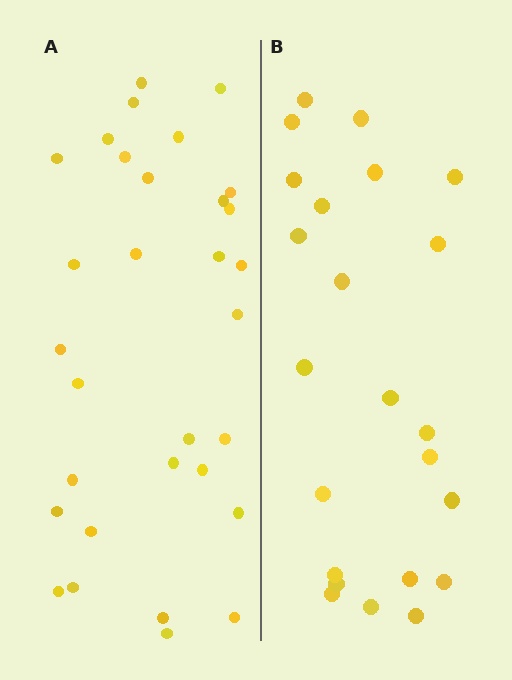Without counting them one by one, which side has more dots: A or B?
Region A (the left region) has more dots.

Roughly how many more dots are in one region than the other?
Region A has roughly 8 or so more dots than region B.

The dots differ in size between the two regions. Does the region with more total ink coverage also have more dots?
No. Region B has more total ink coverage because its dots are larger, but region A actually contains more individual dots. Total area can be misleading — the number of items is what matters here.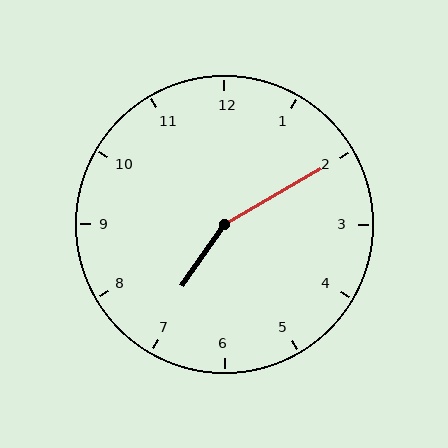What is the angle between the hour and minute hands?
Approximately 155 degrees.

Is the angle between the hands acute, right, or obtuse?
It is obtuse.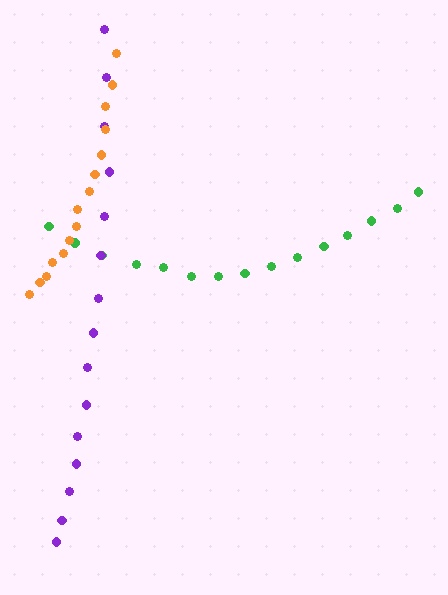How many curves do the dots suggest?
There are 3 distinct paths.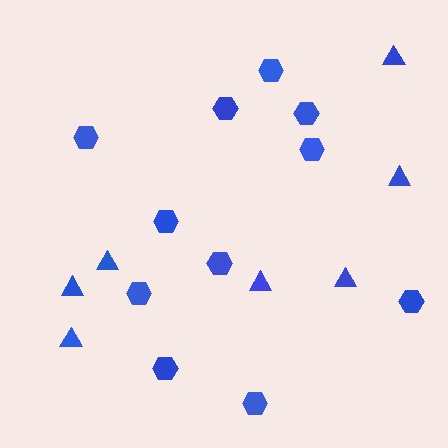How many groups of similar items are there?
There are 2 groups: one group of triangles (7) and one group of hexagons (11).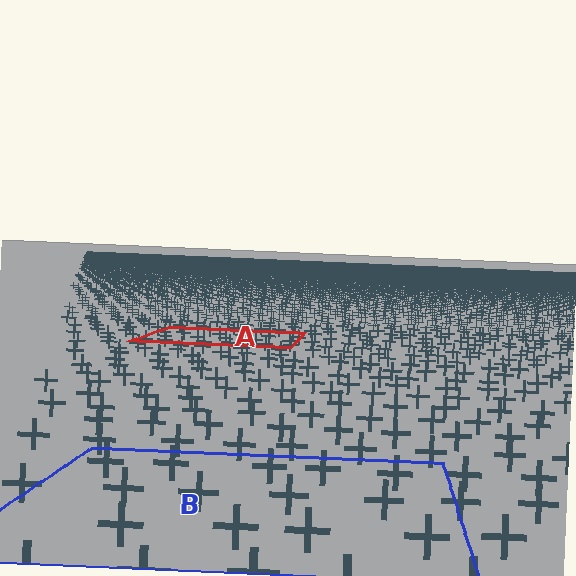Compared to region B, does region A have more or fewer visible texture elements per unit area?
Region A has more texture elements per unit area — they are packed more densely because it is farther away.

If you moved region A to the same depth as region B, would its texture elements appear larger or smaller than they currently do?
They would appear larger. At a closer depth, the same texture elements are projected at a bigger on-screen size.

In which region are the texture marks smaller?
The texture marks are smaller in region A, because it is farther away.